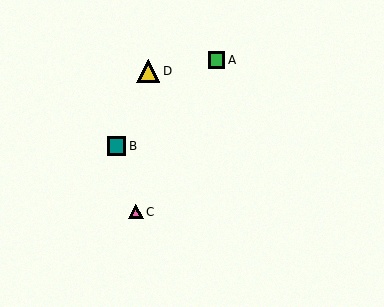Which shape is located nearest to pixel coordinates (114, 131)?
The teal square (labeled B) at (117, 146) is nearest to that location.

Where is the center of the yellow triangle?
The center of the yellow triangle is at (148, 71).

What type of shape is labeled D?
Shape D is a yellow triangle.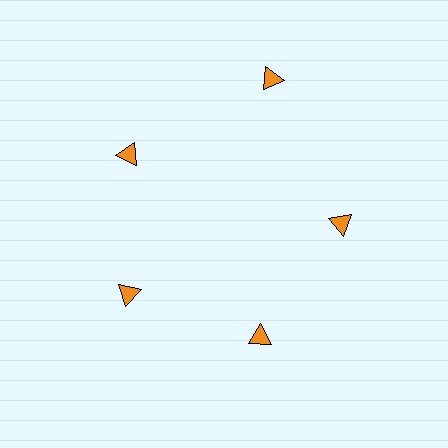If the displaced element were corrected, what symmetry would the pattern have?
It would have 5-fold rotational symmetry — the pattern would map onto itself every 72 degrees.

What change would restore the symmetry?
The symmetry would be restored by moving it inward, back onto the ring so that all 5 triangles sit at equal angles and equal distance from the center.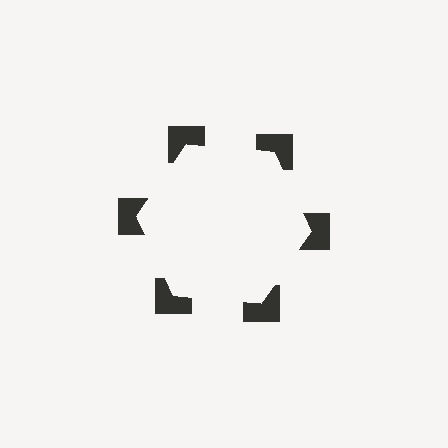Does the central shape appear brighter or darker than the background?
It typically appears slightly brighter than the background, even though no actual brightness change is drawn.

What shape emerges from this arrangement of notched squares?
An illusory hexagon — its edges are inferred from the aligned wedge cuts in the notched squares, not physically drawn.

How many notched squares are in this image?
There are 6 — one at each vertex of the illusory hexagon.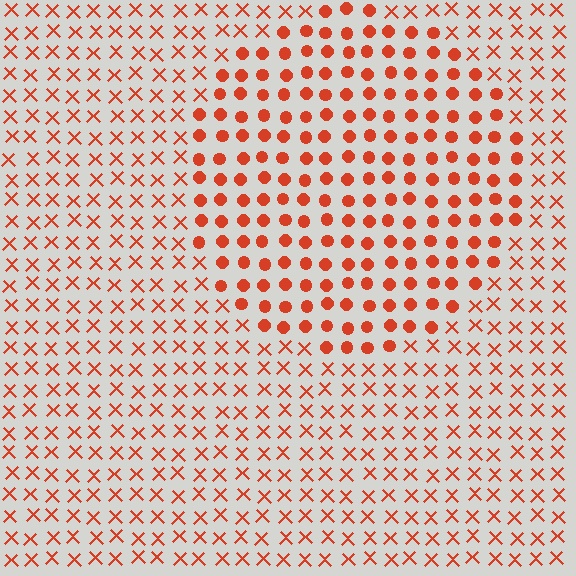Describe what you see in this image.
The image is filled with small red elements arranged in a uniform grid. A circle-shaped region contains circles, while the surrounding area contains X marks. The boundary is defined purely by the change in element shape.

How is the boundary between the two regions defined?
The boundary is defined by a change in element shape: circles inside vs. X marks outside. All elements share the same color and spacing.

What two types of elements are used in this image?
The image uses circles inside the circle region and X marks outside it.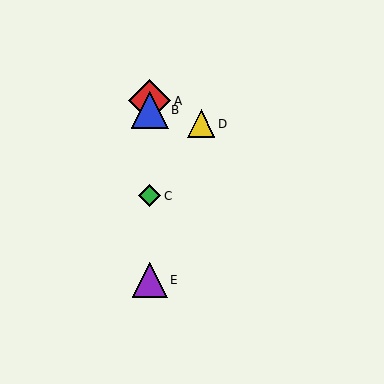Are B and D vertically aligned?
No, B is at x≈150 and D is at x≈201.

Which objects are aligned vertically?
Objects A, B, C, E are aligned vertically.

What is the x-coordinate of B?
Object B is at x≈150.